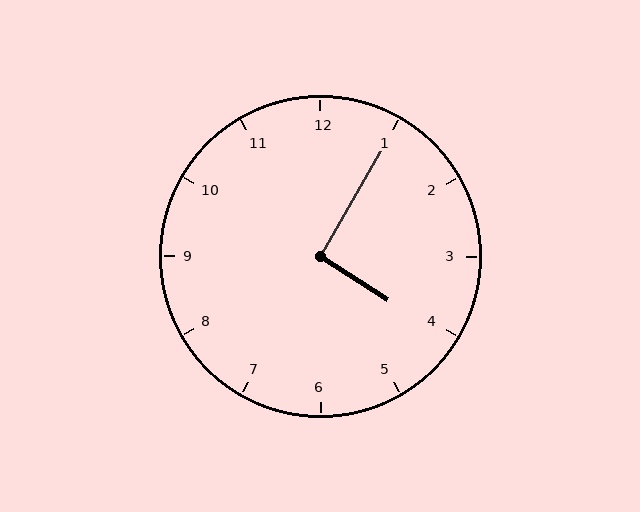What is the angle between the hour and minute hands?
Approximately 92 degrees.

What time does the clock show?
4:05.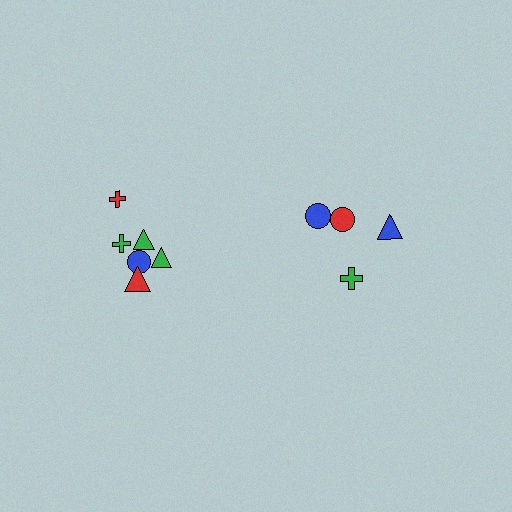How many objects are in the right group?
There are 4 objects.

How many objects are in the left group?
There are 6 objects.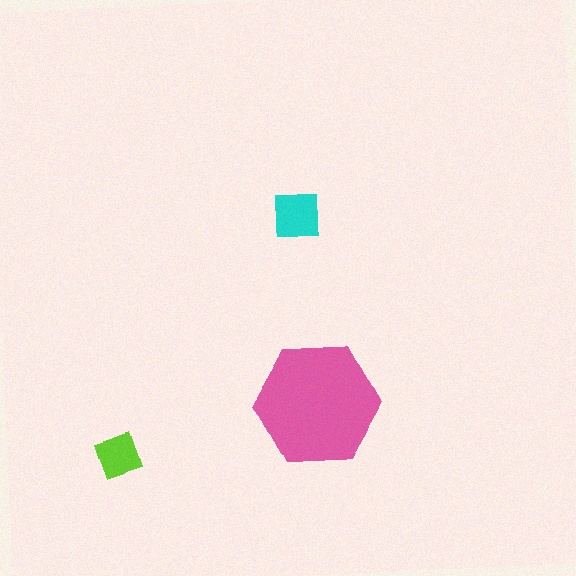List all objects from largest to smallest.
The pink hexagon, the cyan square, the lime diamond.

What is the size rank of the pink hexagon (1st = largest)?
1st.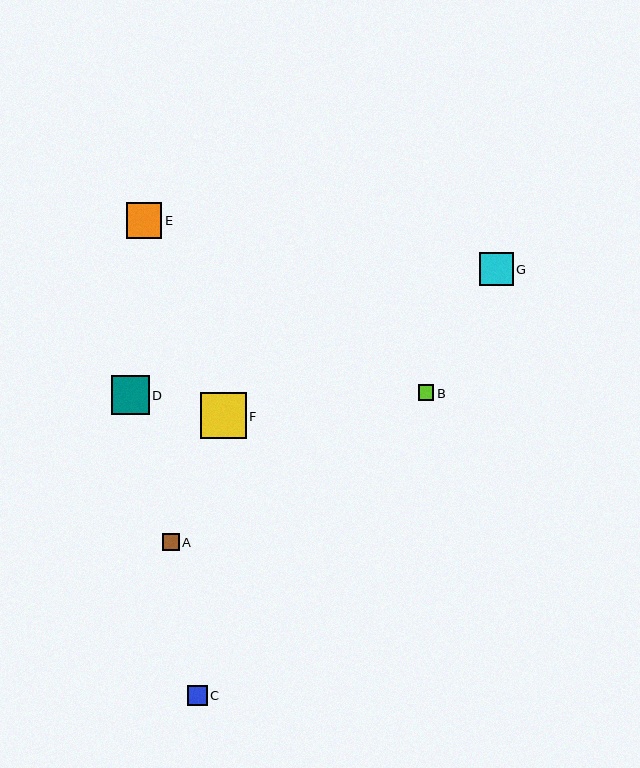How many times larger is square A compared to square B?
Square A is approximately 1.1 times the size of square B.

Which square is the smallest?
Square B is the smallest with a size of approximately 16 pixels.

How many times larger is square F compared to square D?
Square F is approximately 1.2 times the size of square D.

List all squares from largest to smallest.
From largest to smallest: F, D, E, G, C, A, B.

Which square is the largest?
Square F is the largest with a size of approximately 46 pixels.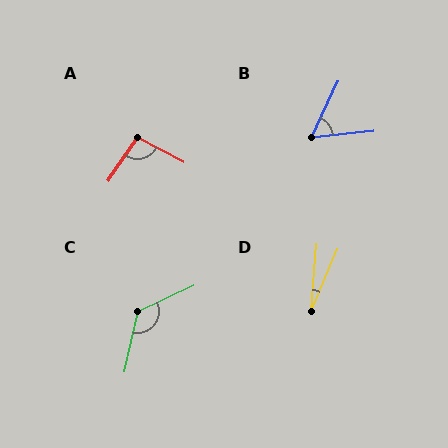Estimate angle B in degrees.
Approximately 59 degrees.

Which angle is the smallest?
D, at approximately 19 degrees.